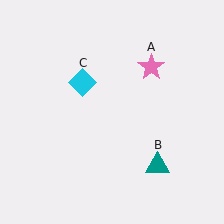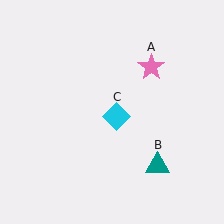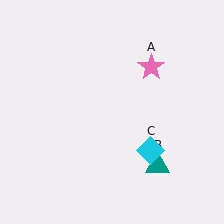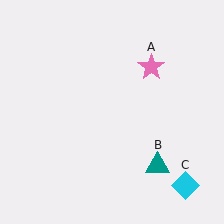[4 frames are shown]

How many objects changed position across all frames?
1 object changed position: cyan diamond (object C).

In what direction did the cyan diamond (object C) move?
The cyan diamond (object C) moved down and to the right.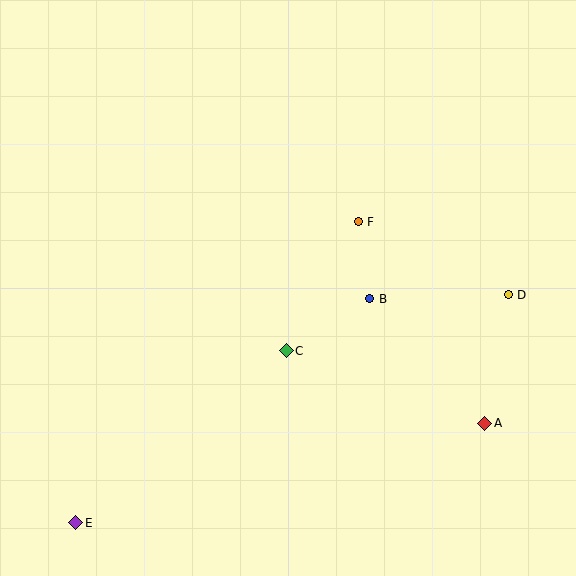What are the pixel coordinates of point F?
Point F is at (358, 222).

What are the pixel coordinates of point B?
Point B is at (370, 299).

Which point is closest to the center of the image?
Point C at (286, 351) is closest to the center.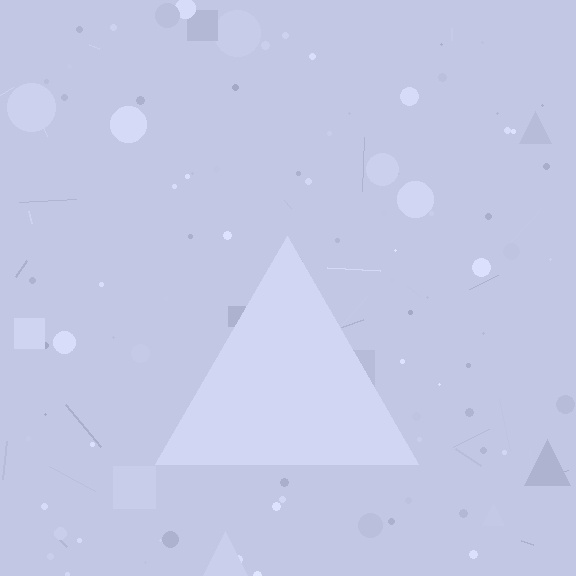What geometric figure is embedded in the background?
A triangle is embedded in the background.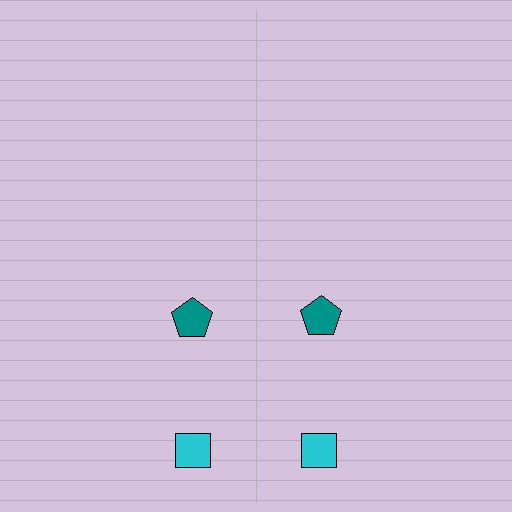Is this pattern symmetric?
Yes, this pattern has bilateral (reflection) symmetry.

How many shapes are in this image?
There are 4 shapes in this image.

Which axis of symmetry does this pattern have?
The pattern has a vertical axis of symmetry running through the center of the image.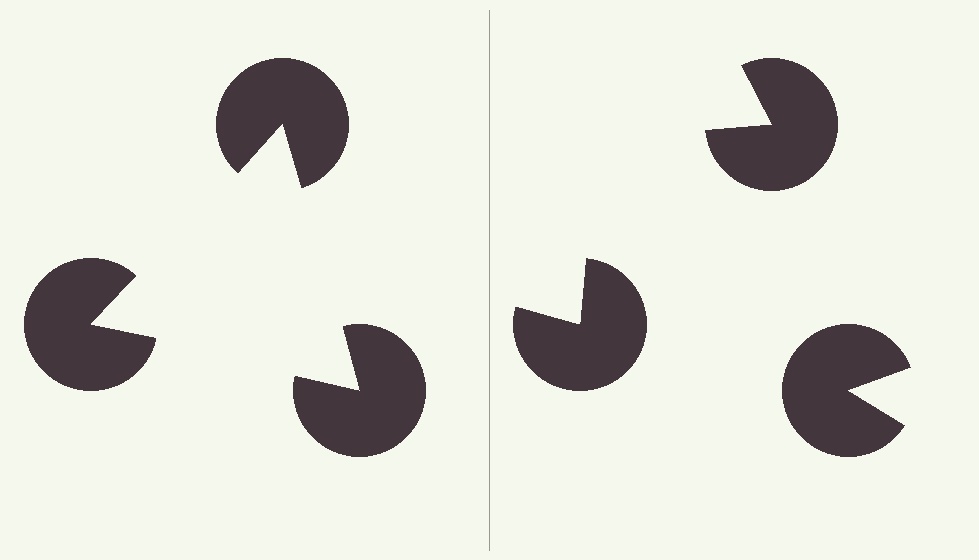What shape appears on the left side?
An illusory triangle.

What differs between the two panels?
The pac-man discs are positioned identically on both sides; only the wedge orientations differ. On the left they align to a triangle; on the right they are misaligned.